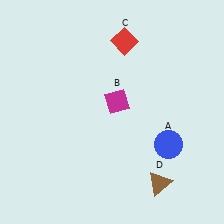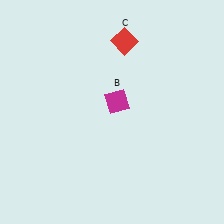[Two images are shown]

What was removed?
The brown triangle (D), the blue circle (A) were removed in Image 2.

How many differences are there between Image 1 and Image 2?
There are 2 differences between the two images.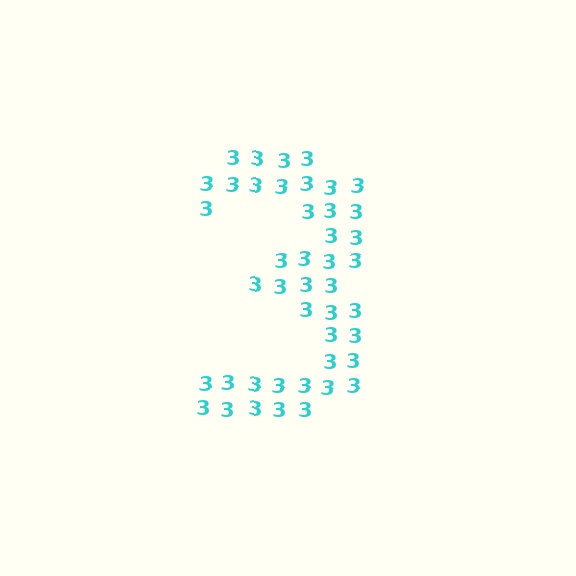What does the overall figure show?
The overall figure shows the digit 3.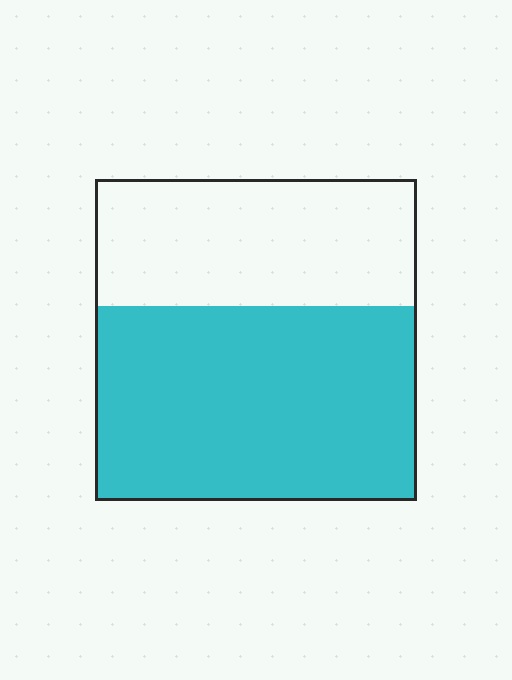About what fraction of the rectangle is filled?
About three fifths (3/5).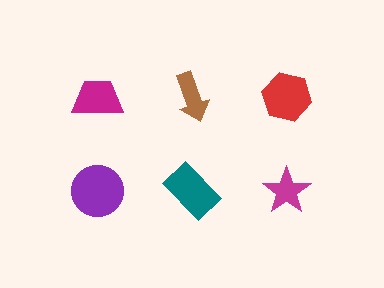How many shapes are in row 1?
3 shapes.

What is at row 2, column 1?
A purple circle.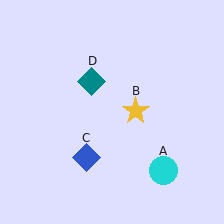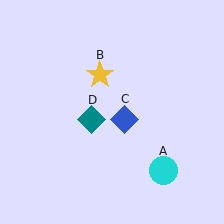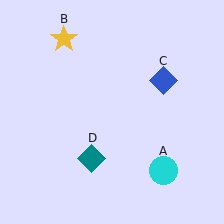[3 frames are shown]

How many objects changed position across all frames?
3 objects changed position: yellow star (object B), blue diamond (object C), teal diamond (object D).